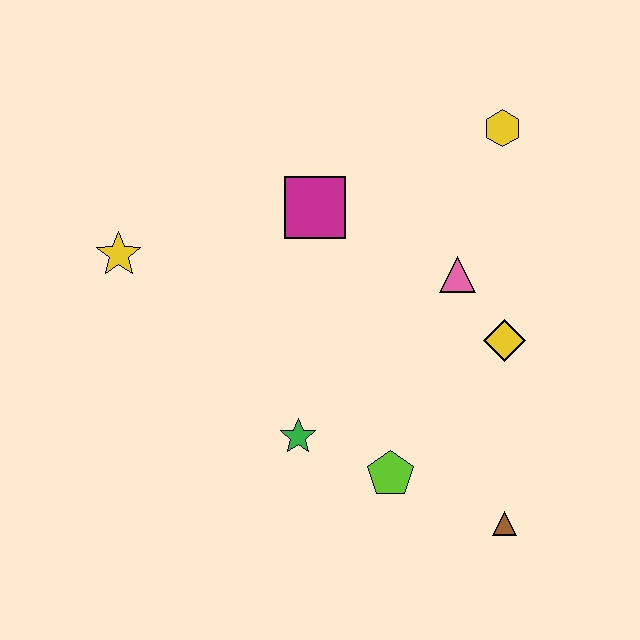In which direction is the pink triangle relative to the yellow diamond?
The pink triangle is above the yellow diamond.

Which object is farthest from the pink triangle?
The yellow star is farthest from the pink triangle.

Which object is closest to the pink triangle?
The yellow diamond is closest to the pink triangle.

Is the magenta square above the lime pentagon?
Yes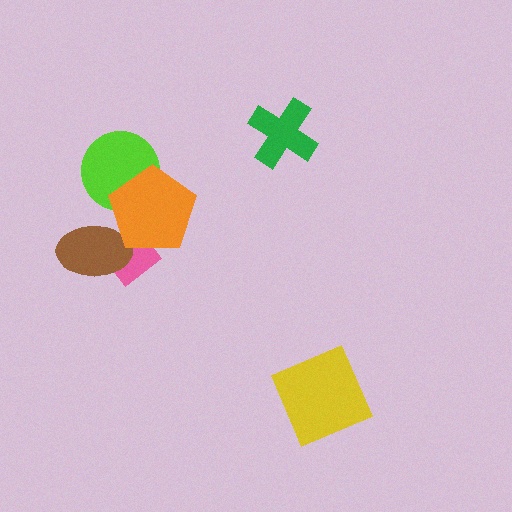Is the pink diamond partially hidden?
Yes, it is partially covered by another shape.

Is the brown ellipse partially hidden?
Yes, it is partially covered by another shape.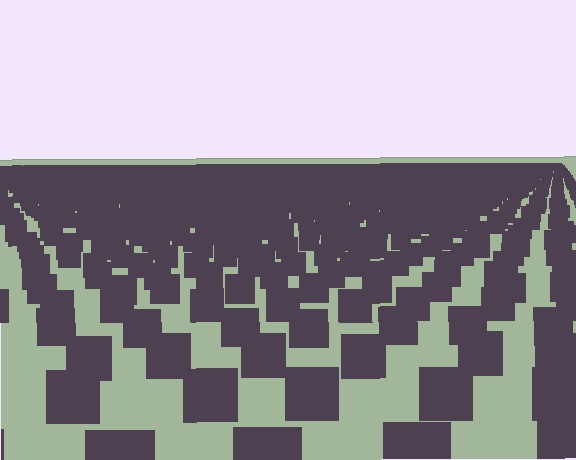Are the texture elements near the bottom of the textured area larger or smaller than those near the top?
Larger. Near the bottom, elements are closer to the viewer and appear at a bigger on-screen size.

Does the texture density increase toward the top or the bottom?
Density increases toward the top.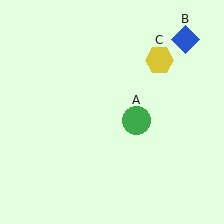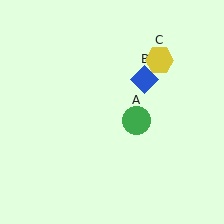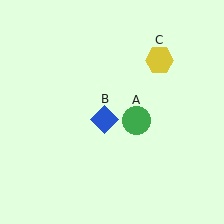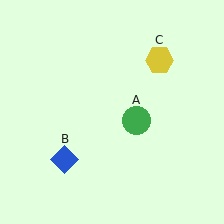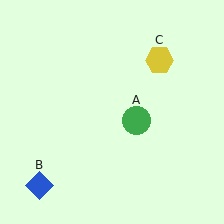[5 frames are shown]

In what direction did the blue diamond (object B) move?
The blue diamond (object B) moved down and to the left.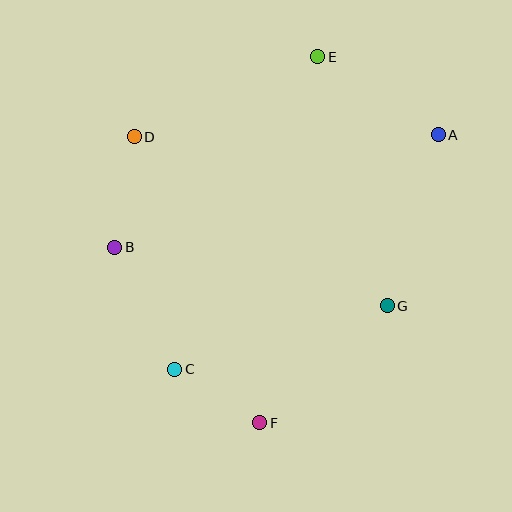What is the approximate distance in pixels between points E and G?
The distance between E and G is approximately 259 pixels.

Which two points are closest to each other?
Points C and F are closest to each other.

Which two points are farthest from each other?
Points E and F are farthest from each other.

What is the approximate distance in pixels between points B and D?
The distance between B and D is approximately 112 pixels.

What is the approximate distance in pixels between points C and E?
The distance between C and E is approximately 343 pixels.